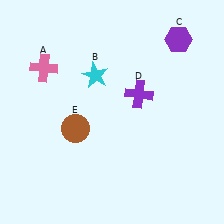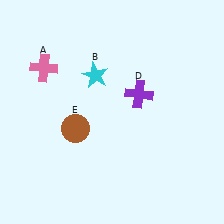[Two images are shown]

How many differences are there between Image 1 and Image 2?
There is 1 difference between the two images.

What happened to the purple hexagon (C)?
The purple hexagon (C) was removed in Image 2. It was in the top-right area of Image 1.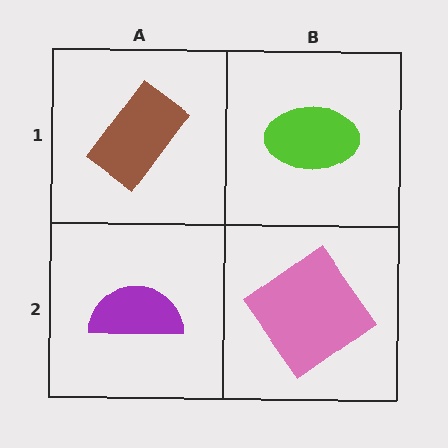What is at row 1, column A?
A brown rectangle.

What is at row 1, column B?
A lime ellipse.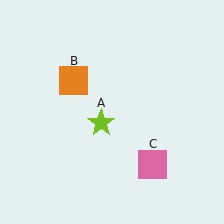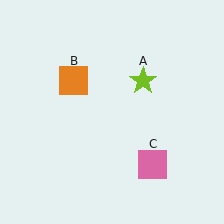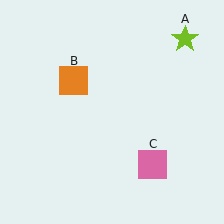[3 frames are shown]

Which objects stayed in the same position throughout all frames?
Orange square (object B) and pink square (object C) remained stationary.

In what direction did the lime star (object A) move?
The lime star (object A) moved up and to the right.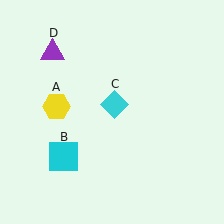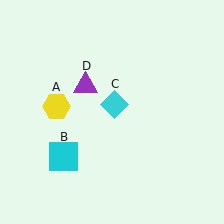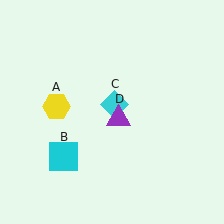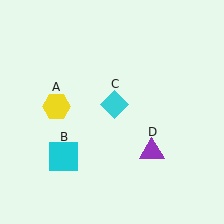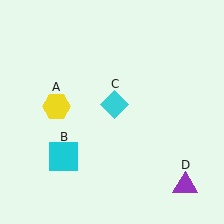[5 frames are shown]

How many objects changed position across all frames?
1 object changed position: purple triangle (object D).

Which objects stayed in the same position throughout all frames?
Yellow hexagon (object A) and cyan square (object B) and cyan diamond (object C) remained stationary.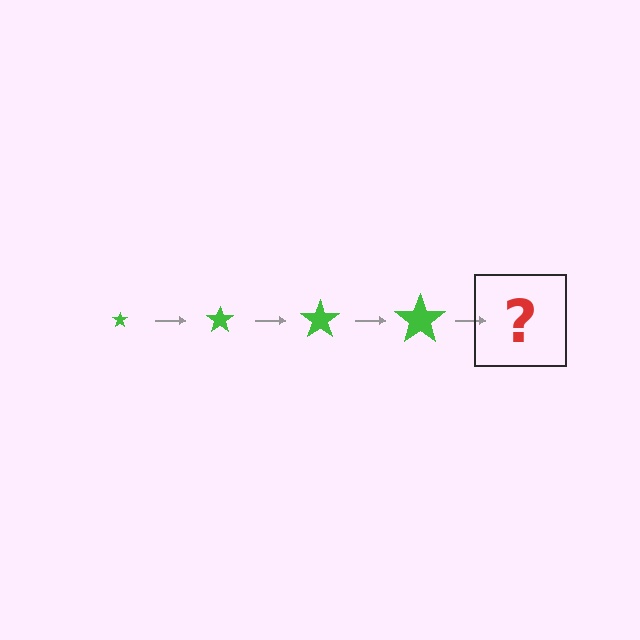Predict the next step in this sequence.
The next step is a green star, larger than the previous one.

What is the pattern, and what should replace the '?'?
The pattern is that the star gets progressively larger each step. The '?' should be a green star, larger than the previous one.